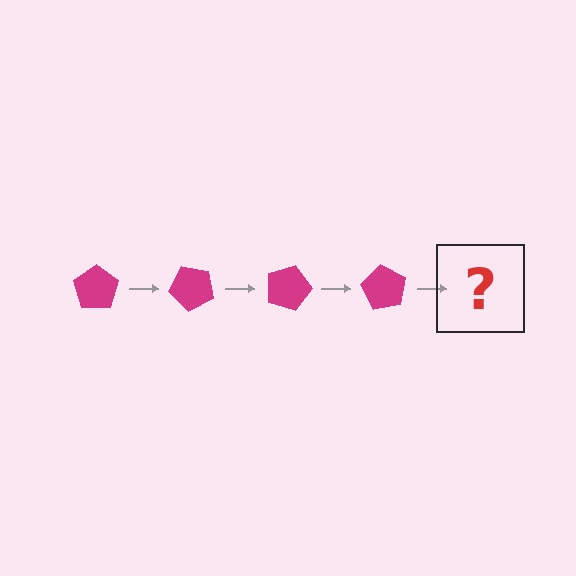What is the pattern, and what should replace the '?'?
The pattern is that the pentagon rotates 45 degrees each step. The '?' should be a magenta pentagon rotated 180 degrees.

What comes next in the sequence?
The next element should be a magenta pentagon rotated 180 degrees.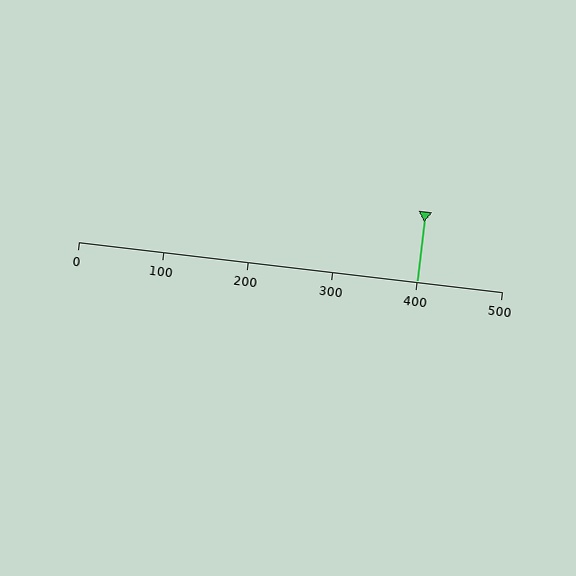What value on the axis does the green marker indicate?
The marker indicates approximately 400.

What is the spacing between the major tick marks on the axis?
The major ticks are spaced 100 apart.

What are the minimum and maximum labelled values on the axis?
The axis runs from 0 to 500.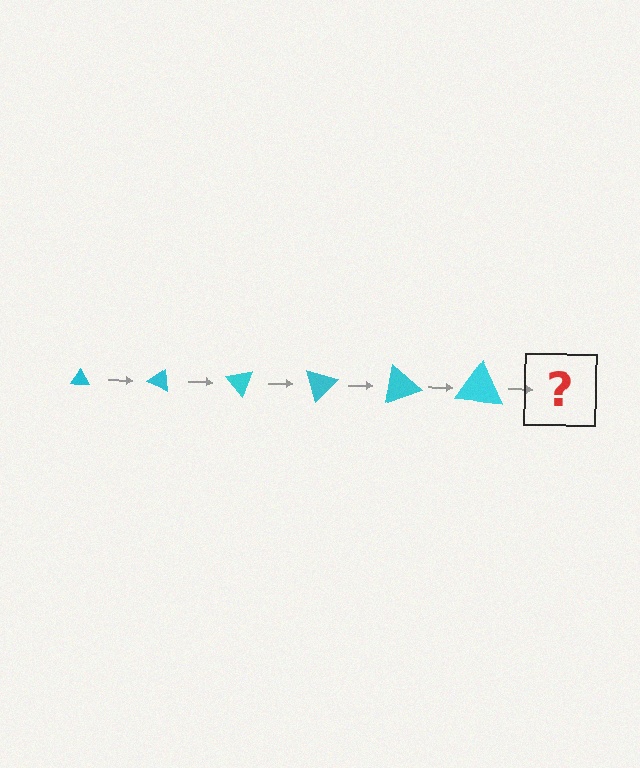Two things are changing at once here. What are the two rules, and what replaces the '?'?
The two rules are that the triangle grows larger each step and it rotates 25 degrees each step. The '?' should be a triangle, larger than the previous one and rotated 150 degrees from the start.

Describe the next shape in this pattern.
It should be a triangle, larger than the previous one and rotated 150 degrees from the start.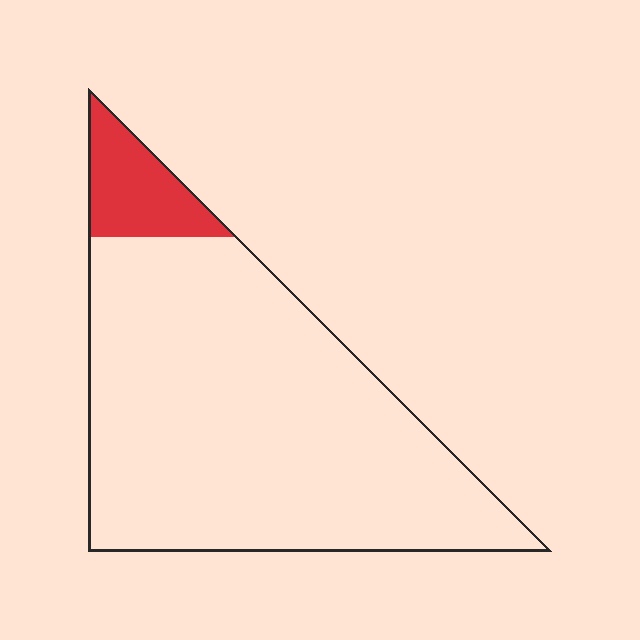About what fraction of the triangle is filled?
About one tenth (1/10).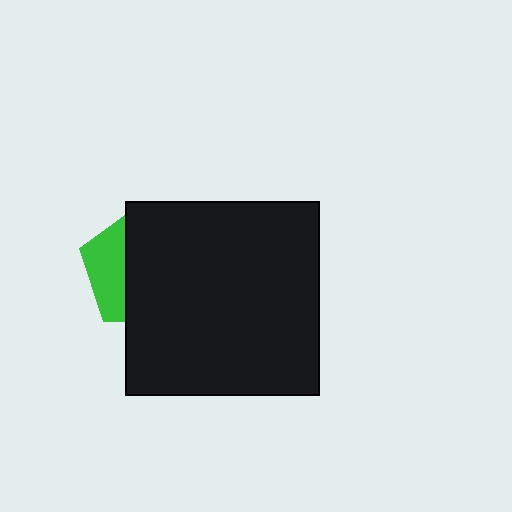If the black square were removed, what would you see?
You would see the complete green pentagon.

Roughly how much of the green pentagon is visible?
A small part of it is visible (roughly 32%).